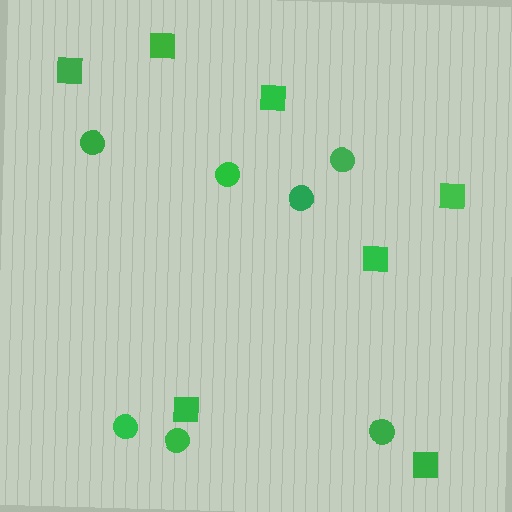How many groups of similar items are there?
There are 2 groups: one group of squares (7) and one group of circles (7).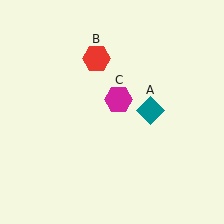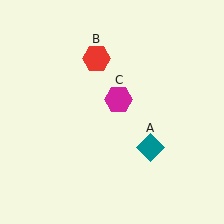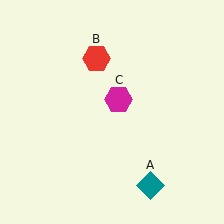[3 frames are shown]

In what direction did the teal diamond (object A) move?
The teal diamond (object A) moved down.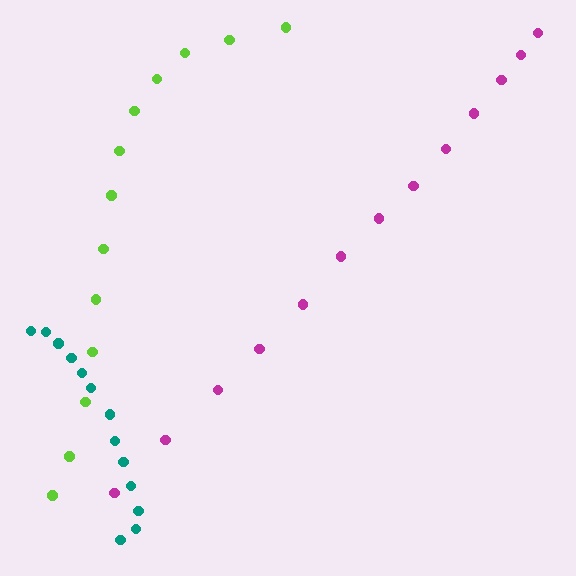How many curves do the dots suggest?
There are 3 distinct paths.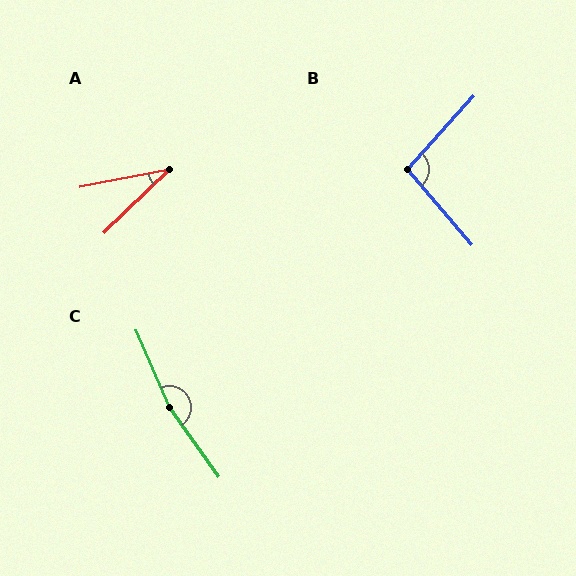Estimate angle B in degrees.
Approximately 97 degrees.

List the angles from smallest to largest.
A (32°), B (97°), C (168°).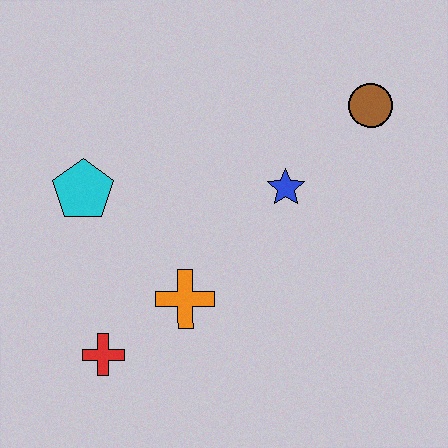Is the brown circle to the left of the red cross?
No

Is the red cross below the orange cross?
Yes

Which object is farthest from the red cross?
The brown circle is farthest from the red cross.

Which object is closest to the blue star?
The brown circle is closest to the blue star.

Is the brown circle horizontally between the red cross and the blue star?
No